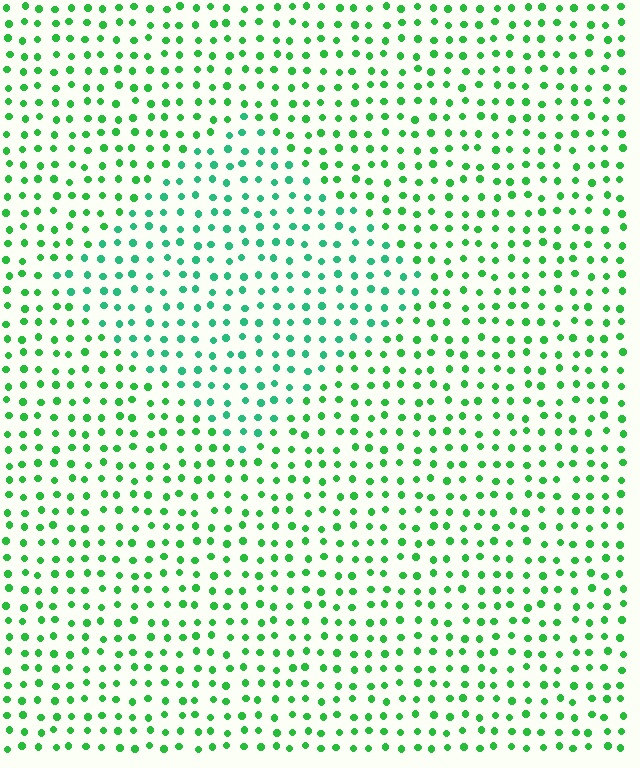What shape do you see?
I see a diamond.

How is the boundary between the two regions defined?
The boundary is defined purely by a slight shift in hue (about 27 degrees). Spacing, size, and orientation are identical on both sides.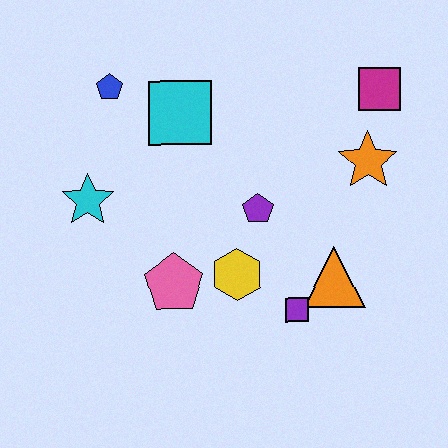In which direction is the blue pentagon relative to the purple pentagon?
The blue pentagon is to the left of the purple pentagon.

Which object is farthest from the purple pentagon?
The blue pentagon is farthest from the purple pentagon.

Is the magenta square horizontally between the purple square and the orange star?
No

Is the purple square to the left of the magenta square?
Yes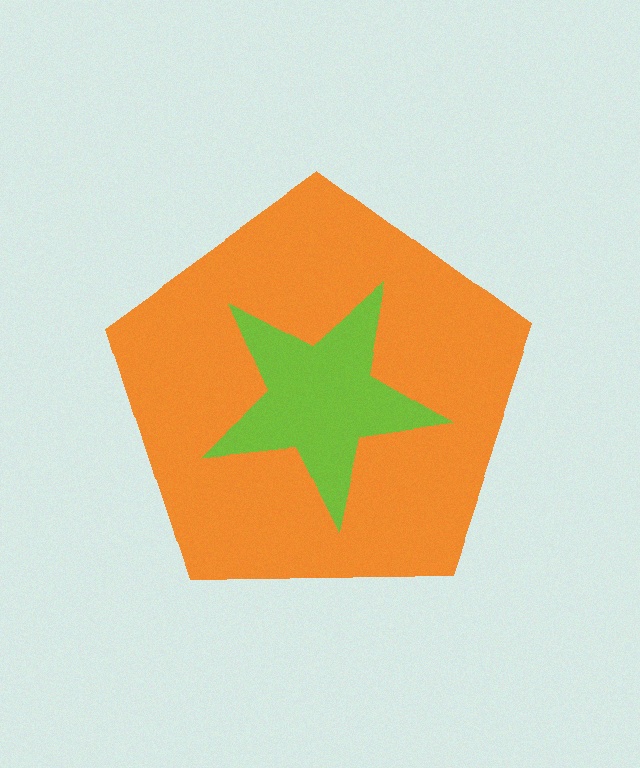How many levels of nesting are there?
2.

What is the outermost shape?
The orange pentagon.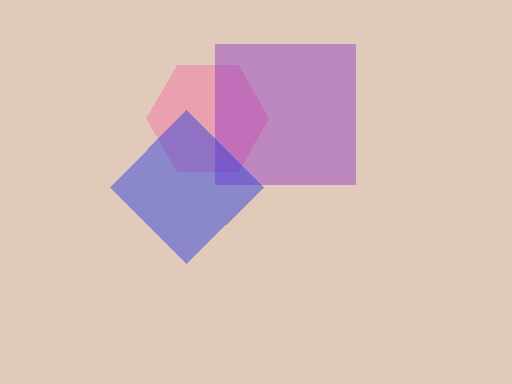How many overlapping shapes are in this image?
There are 3 overlapping shapes in the image.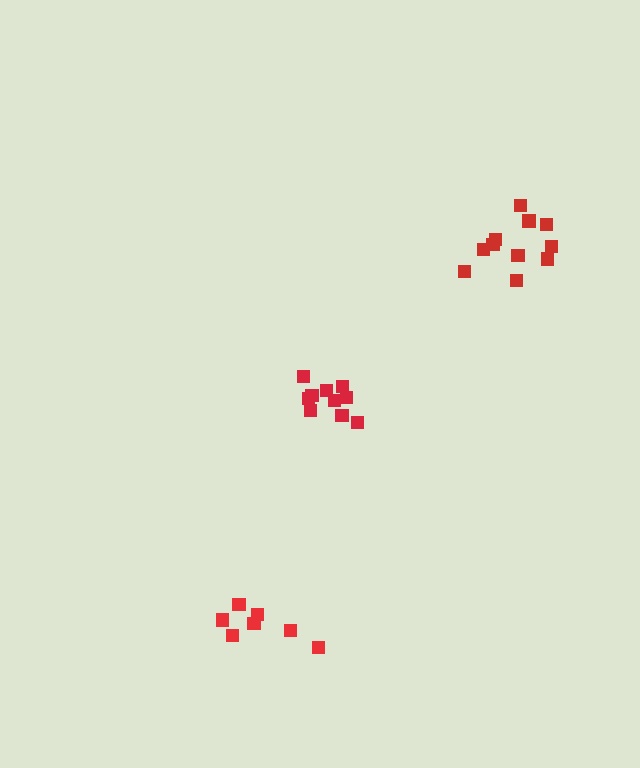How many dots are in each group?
Group 1: 7 dots, Group 2: 10 dots, Group 3: 11 dots (28 total).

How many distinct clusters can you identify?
There are 3 distinct clusters.